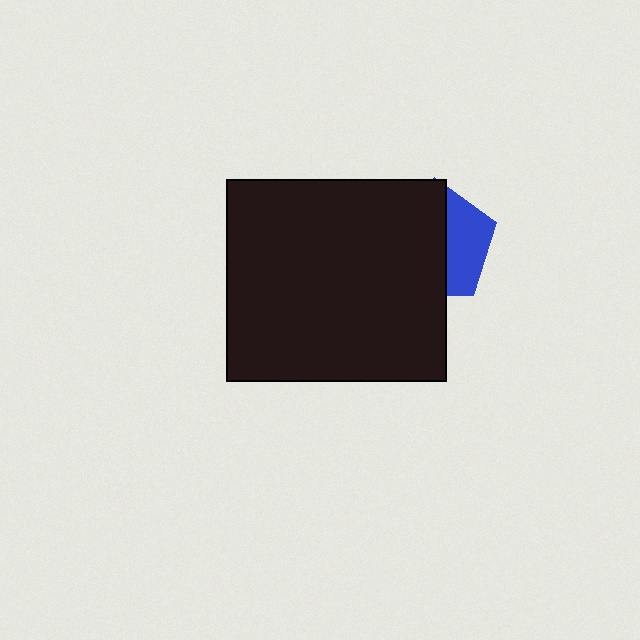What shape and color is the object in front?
The object in front is a black rectangle.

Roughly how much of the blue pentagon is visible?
A small part of it is visible (roughly 36%).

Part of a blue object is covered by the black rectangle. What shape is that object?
It is a pentagon.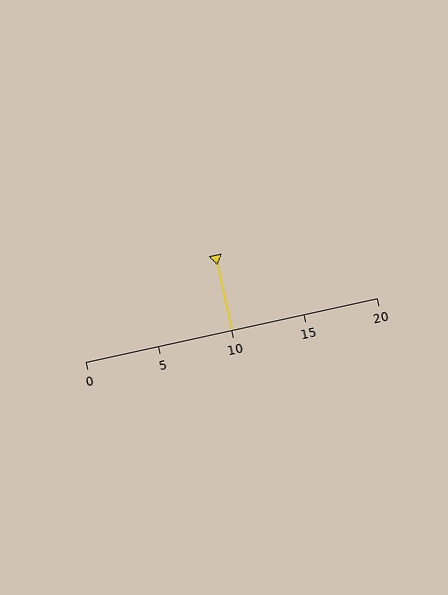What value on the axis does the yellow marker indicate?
The marker indicates approximately 10.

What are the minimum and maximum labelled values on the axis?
The axis runs from 0 to 20.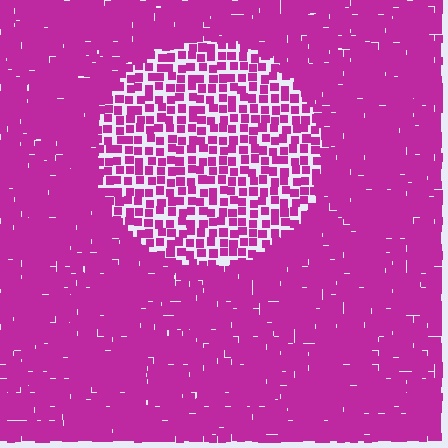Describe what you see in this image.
The image contains small magenta elements arranged at two different densities. A circle-shaped region is visible where the elements are less densely packed than the surrounding area.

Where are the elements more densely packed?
The elements are more densely packed outside the circle boundary.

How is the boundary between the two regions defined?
The boundary is defined by a change in element density (approximately 2.2x ratio). All elements are the same color, size, and shape.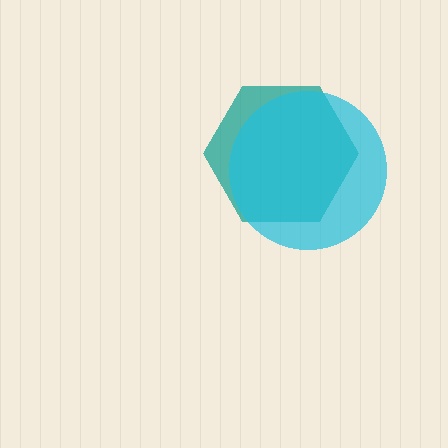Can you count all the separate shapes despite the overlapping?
Yes, there are 2 separate shapes.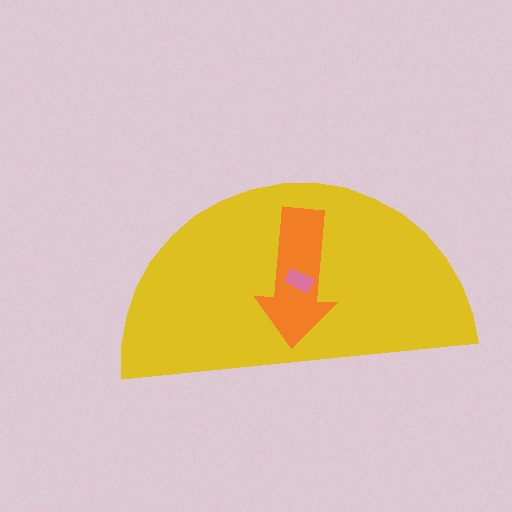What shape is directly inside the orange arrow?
The pink rectangle.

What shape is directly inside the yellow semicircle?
The orange arrow.